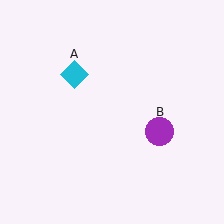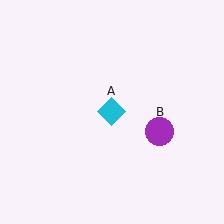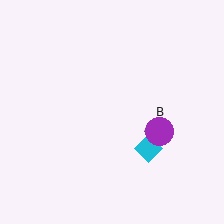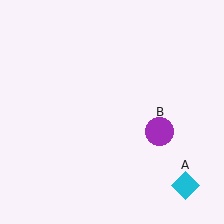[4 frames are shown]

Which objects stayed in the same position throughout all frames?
Purple circle (object B) remained stationary.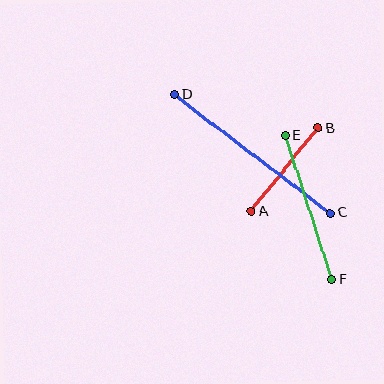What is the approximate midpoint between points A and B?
The midpoint is at approximately (285, 169) pixels.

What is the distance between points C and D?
The distance is approximately 196 pixels.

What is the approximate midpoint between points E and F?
The midpoint is at approximately (308, 207) pixels.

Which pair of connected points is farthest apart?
Points C and D are farthest apart.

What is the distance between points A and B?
The distance is approximately 107 pixels.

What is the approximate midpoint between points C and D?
The midpoint is at approximately (252, 154) pixels.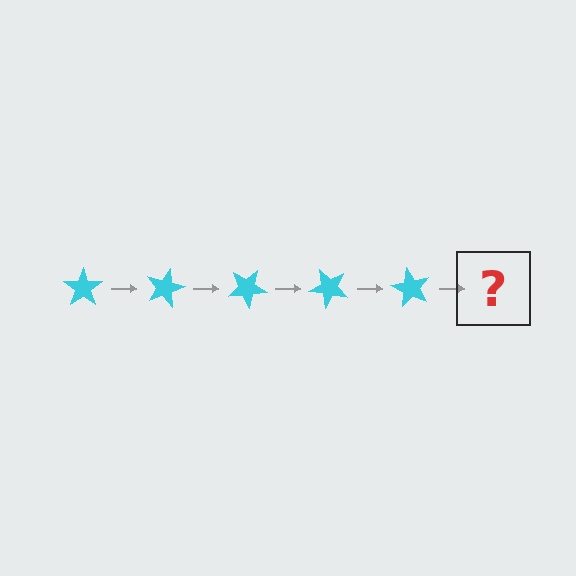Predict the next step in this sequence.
The next step is a cyan star rotated 75 degrees.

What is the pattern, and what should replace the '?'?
The pattern is that the star rotates 15 degrees each step. The '?' should be a cyan star rotated 75 degrees.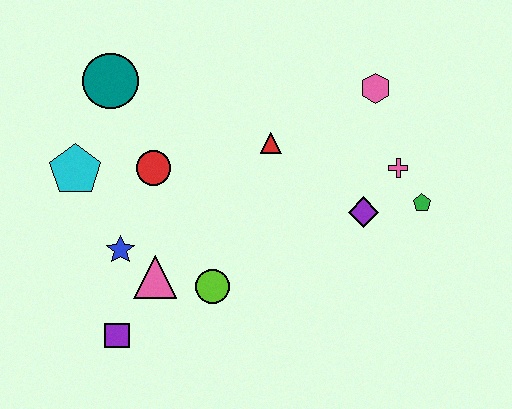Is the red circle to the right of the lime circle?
No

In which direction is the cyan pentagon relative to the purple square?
The cyan pentagon is above the purple square.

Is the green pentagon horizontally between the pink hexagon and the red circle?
No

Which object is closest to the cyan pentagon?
The red circle is closest to the cyan pentagon.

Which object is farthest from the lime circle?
The pink hexagon is farthest from the lime circle.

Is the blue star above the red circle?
No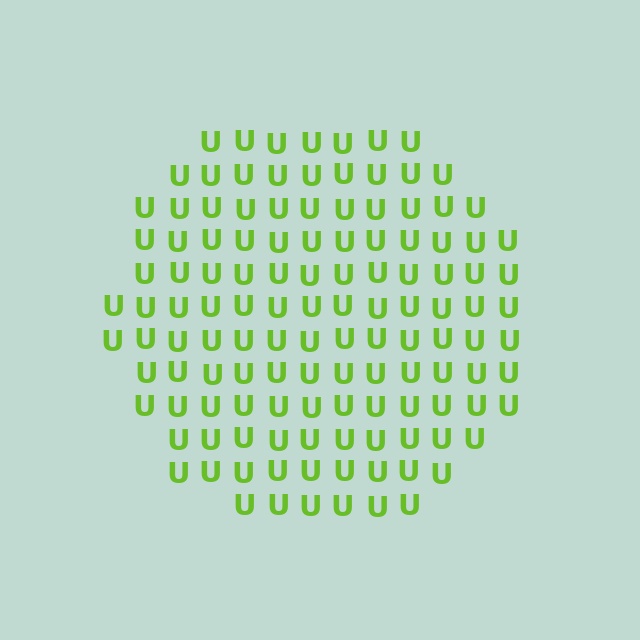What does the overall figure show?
The overall figure shows a circle.